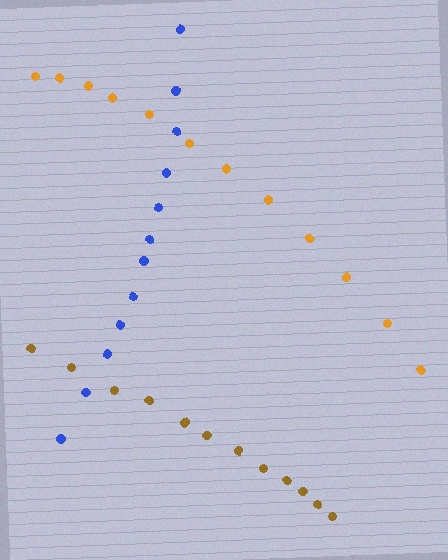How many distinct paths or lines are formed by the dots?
There are 3 distinct paths.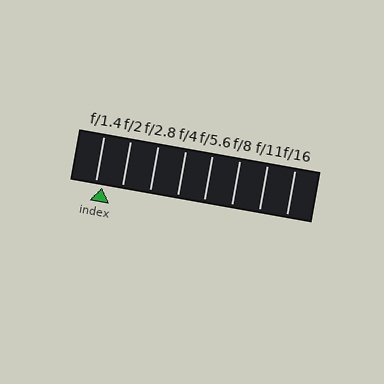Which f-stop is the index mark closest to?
The index mark is closest to f/1.4.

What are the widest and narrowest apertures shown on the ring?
The widest aperture shown is f/1.4 and the narrowest is f/16.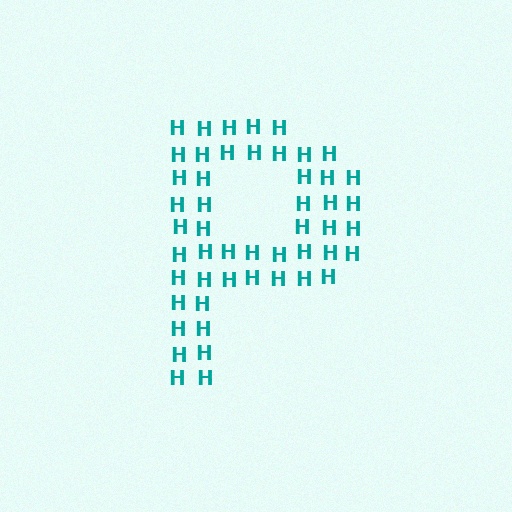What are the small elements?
The small elements are letter H's.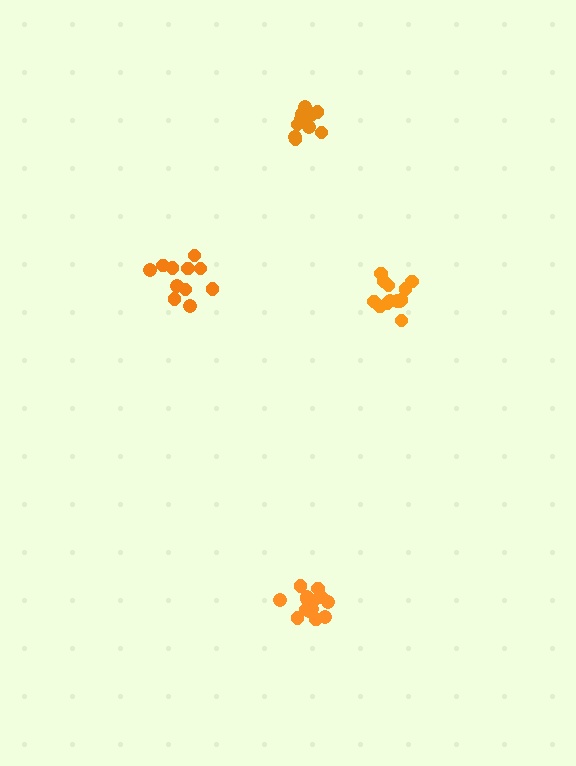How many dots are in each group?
Group 1: 12 dots, Group 2: 11 dots, Group 3: 13 dots, Group 4: 14 dots (50 total).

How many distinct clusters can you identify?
There are 4 distinct clusters.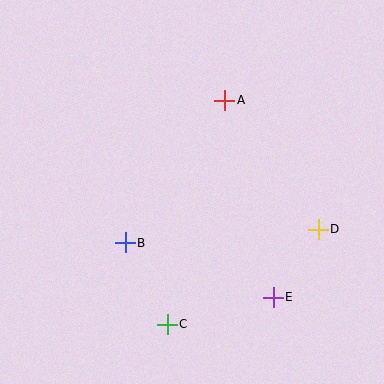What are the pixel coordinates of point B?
Point B is at (125, 243).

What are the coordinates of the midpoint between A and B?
The midpoint between A and B is at (175, 171).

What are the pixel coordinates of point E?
Point E is at (273, 297).